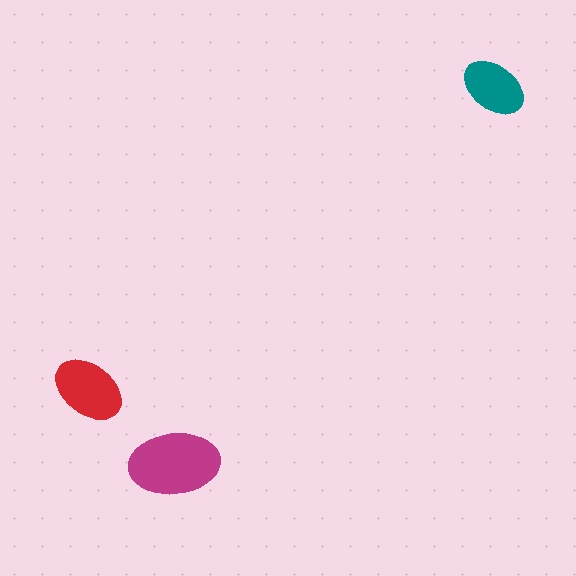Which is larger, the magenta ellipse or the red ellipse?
The magenta one.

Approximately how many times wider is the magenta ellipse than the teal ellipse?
About 1.5 times wider.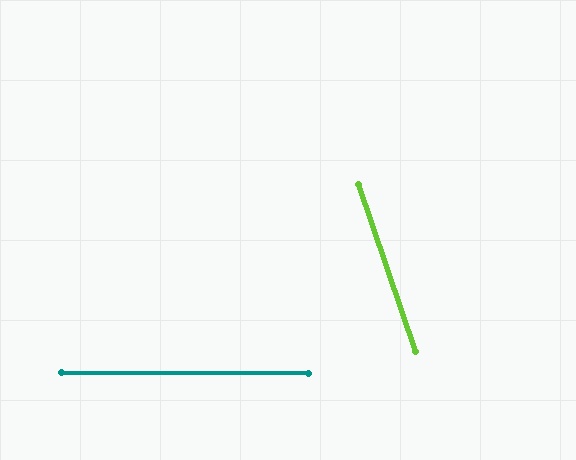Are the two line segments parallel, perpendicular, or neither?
Neither parallel nor perpendicular — they differ by about 71°.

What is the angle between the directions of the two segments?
Approximately 71 degrees.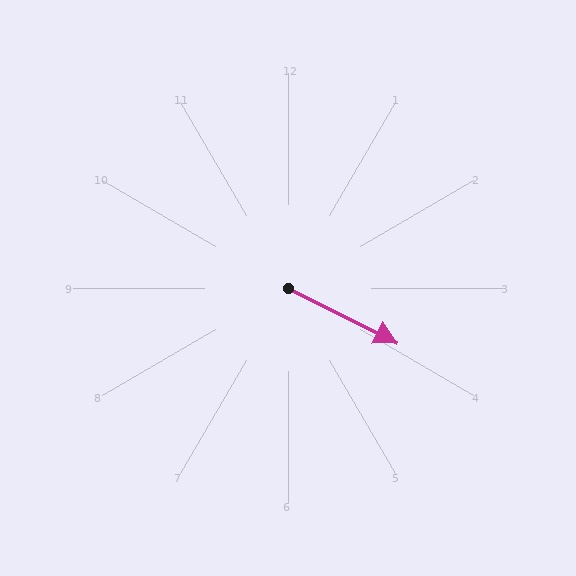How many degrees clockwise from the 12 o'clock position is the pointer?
Approximately 117 degrees.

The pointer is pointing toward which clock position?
Roughly 4 o'clock.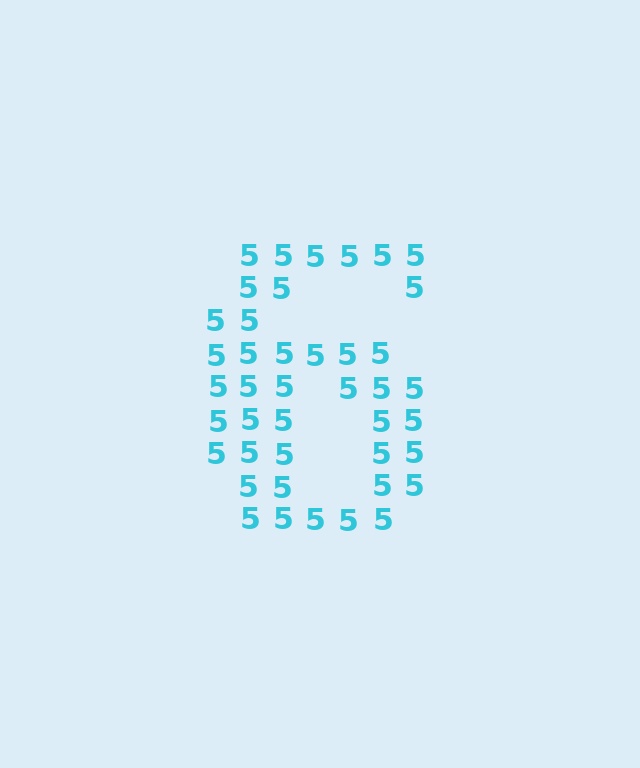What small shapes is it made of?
It is made of small digit 5's.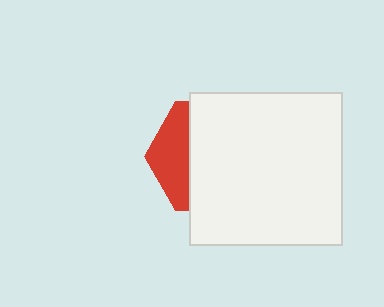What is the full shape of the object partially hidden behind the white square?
The partially hidden object is a red hexagon.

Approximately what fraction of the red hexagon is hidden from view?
Roughly 69% of the red hexagon is hidden behind the white square.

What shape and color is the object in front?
The object in front is a white square.